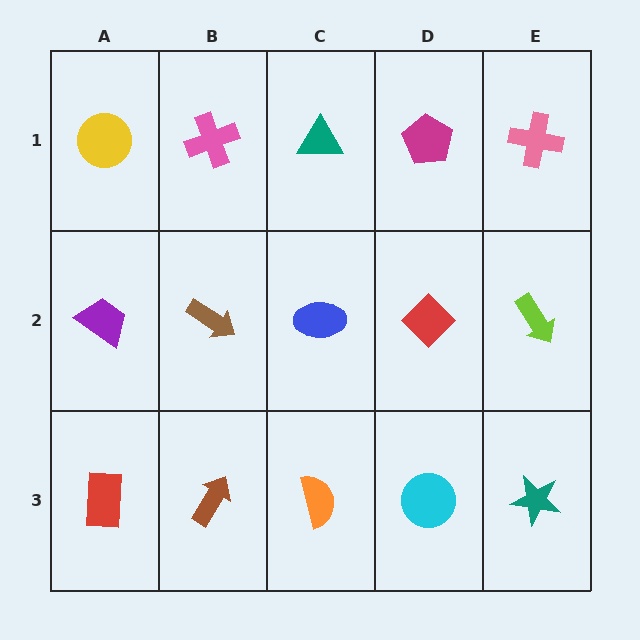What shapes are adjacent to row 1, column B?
A brown arrow (row 2, column B), a yellow circle (row 1, column A), a teal triangle (row 1, column C).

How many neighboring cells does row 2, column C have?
4.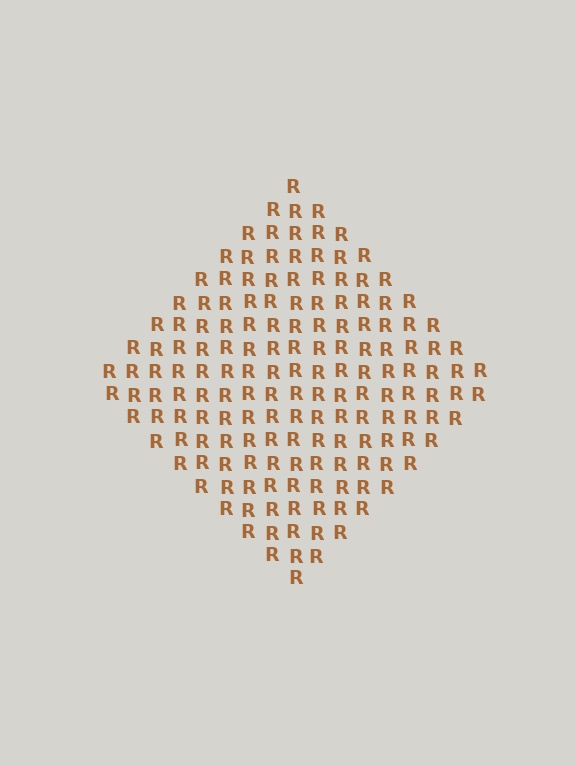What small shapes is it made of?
It is made of small letter R's.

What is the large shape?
The large shape is a diamond.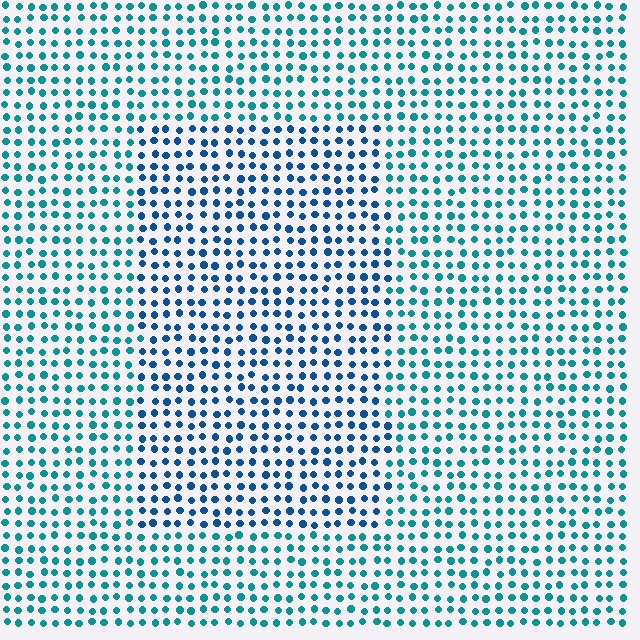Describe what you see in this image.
The image is filled with small teal elements in a uniform arrangement. A rectangle-shaped region is visible where the elements are tinted to a slightly different hue, forming a subtle color boundary.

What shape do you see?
I see a rectangle.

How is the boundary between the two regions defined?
The boundary is defined purely by a slight shift in hue (about 30 degrees). Spacing, size, and orientation are identical on both sides.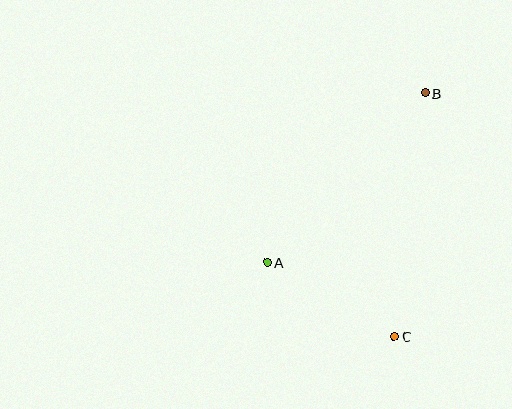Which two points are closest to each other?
Points A and C are closest to each other.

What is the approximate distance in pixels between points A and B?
The distance between A and B is approximately 231 pixels.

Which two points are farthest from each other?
Points B and C are farthest from each other.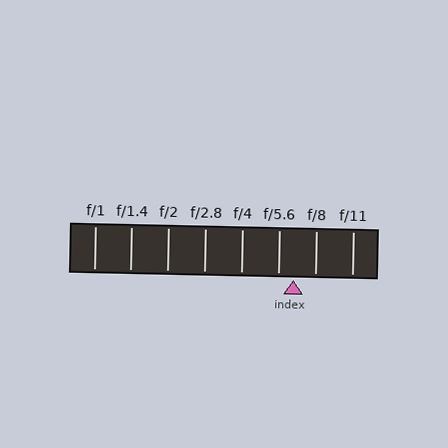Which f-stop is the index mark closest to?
The index mark is closest to f/5.6.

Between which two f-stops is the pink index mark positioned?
The index mark is between f/5.6 and f/8.